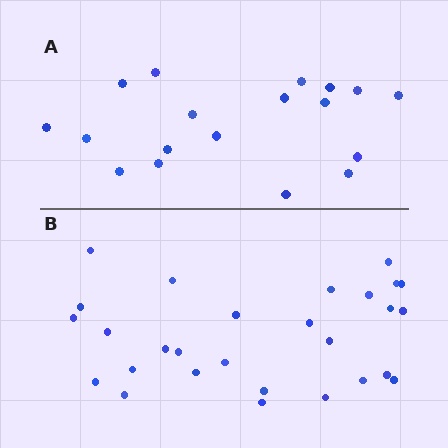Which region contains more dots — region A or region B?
Region B (the bottom region) has more dots.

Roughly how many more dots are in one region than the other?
Region B has roughly 10 or so more dots than region A.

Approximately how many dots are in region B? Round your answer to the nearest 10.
About 30 dots. (The exact count is 28, which rounds to 30.)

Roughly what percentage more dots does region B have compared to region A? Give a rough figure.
About 55% more.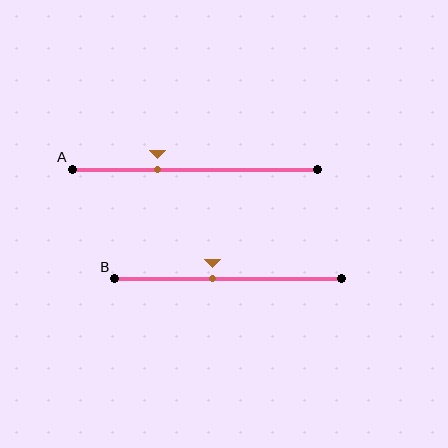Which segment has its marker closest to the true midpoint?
Segment B has its marker closest to the true midpoint.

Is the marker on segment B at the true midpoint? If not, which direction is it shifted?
No, the marker on segment B is shifted to the left by about 7% of the segment length.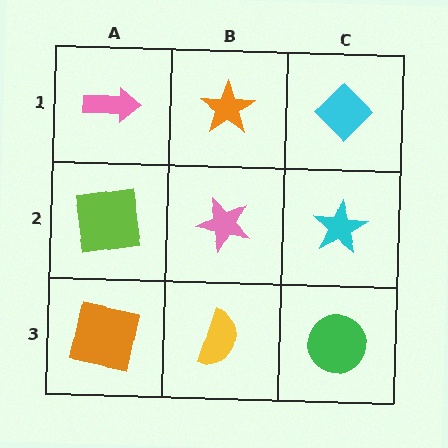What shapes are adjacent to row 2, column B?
An orange star (row 1, column B), a yellow semicircle (row 3, column B), a lime square (row 2, column A), a cyan star (row 2, column C).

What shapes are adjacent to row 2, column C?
A cyan diamond (row 1, column C), a green circle (row 3, column C), a pink star (row 2, column B).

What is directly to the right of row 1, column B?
A cyan diamond.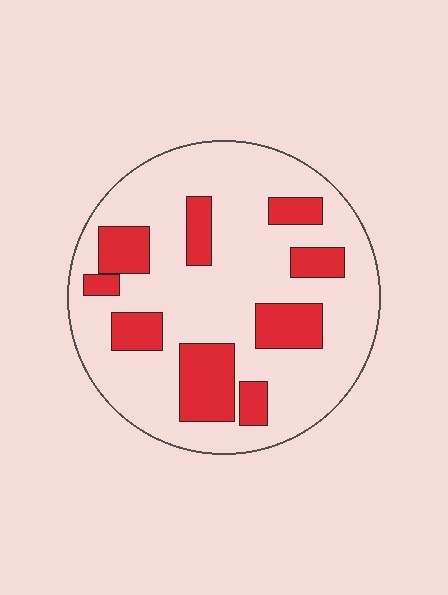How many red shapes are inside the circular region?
9.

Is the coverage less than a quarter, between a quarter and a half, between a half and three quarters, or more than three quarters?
Less than a quarter.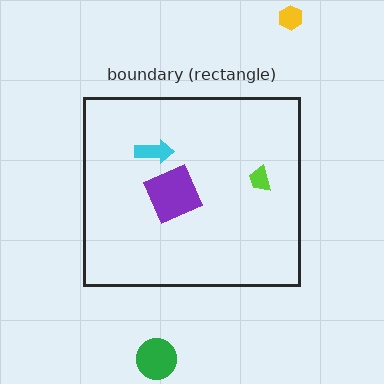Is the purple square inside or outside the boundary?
Inside.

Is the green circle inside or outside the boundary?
Outside.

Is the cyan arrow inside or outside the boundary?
Inside.